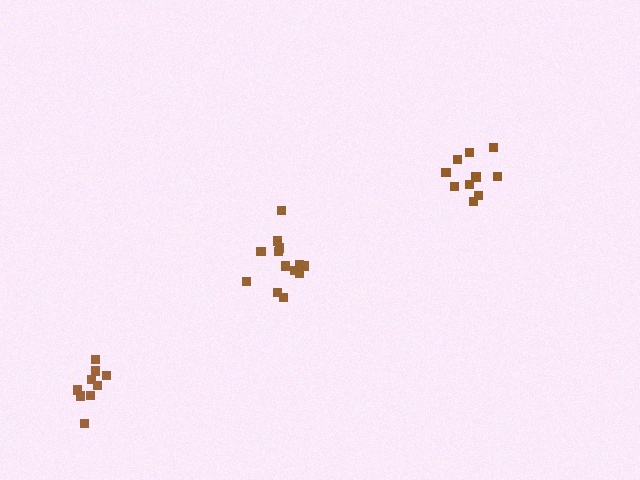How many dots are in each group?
Group 1: 13 dots, Group 2: 9 dots, Group 3: 10 dots (32 total).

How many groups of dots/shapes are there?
There are 3 groups.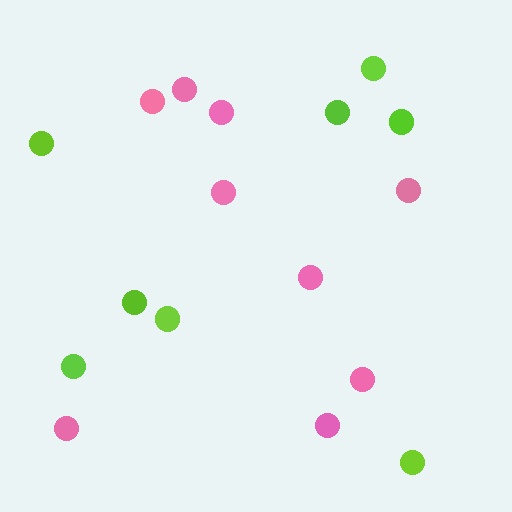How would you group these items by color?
There are 2 groups: one group of lime circles (8) and one group of pink circles (9).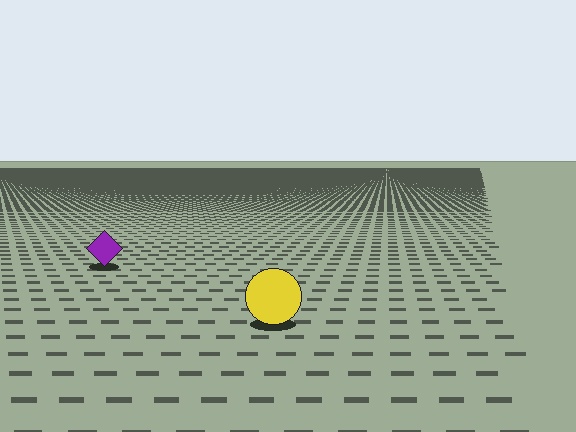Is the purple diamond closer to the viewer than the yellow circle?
No. The yellow circle is closer — you can tell from the texture gradient: the ground texture is coarser near it.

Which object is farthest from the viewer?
The purple diamond is farthest from the viewer. It appears smaller and the ground texture around it is denser.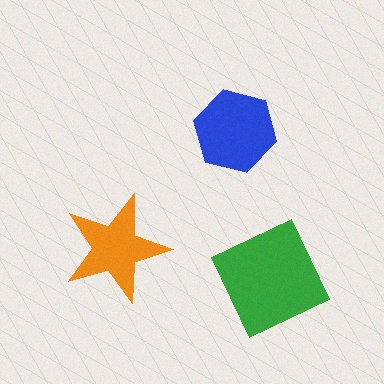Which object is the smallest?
The orange star.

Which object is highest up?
The blue hexagon is topmost.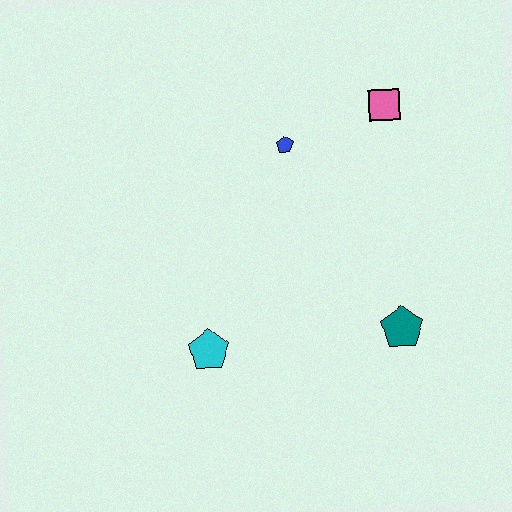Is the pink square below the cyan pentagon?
No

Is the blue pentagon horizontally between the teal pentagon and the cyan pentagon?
Yes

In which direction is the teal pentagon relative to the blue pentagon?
The teal pentagon is below the blue pentagon.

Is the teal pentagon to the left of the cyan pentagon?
No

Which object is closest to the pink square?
The blue pentagon is closest to the pink square.